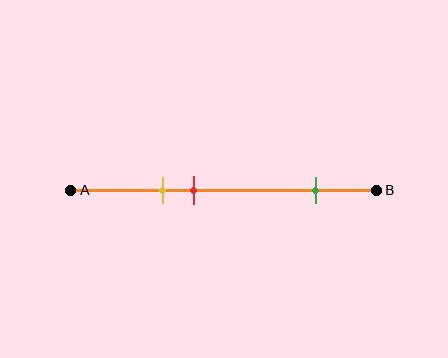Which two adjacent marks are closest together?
The yellow and red marks are the closest adjacent pair.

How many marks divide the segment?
There are 3 marks dividing the segment.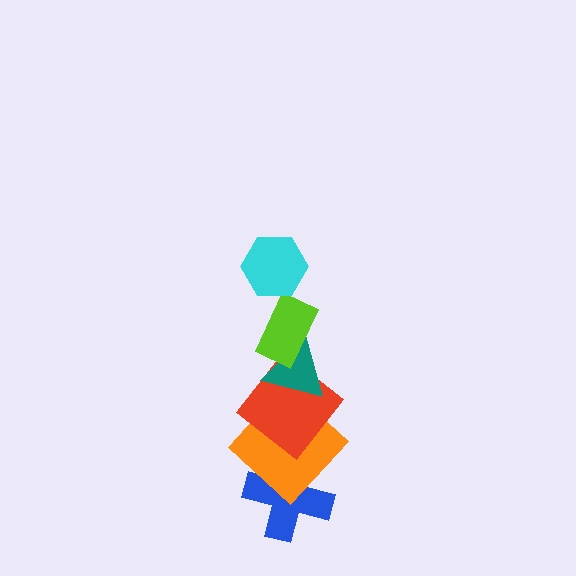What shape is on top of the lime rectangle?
The cyan hexagon is on top of the lime rectangle.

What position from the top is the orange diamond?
The orange diamond is 5th from the top.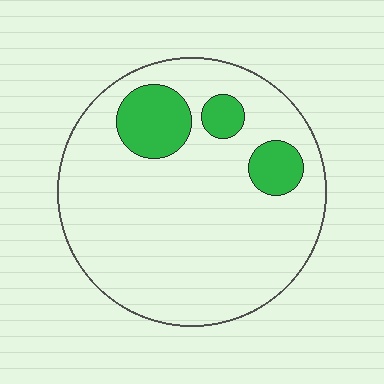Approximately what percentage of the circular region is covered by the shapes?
Approximately 15%.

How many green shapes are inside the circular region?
3.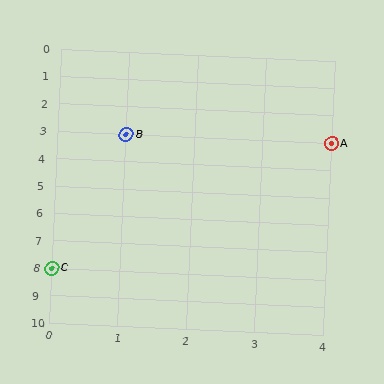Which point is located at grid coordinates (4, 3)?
Point A is at (4, 3).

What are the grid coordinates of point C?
Point C is at grid coordinates (0, 8).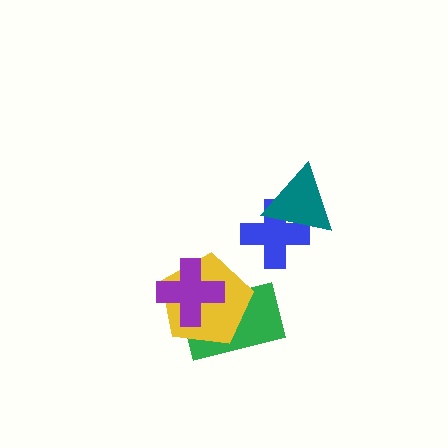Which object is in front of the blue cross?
The teal triangle is in front of the blue cross.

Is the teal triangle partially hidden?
No, no other shape covers it.